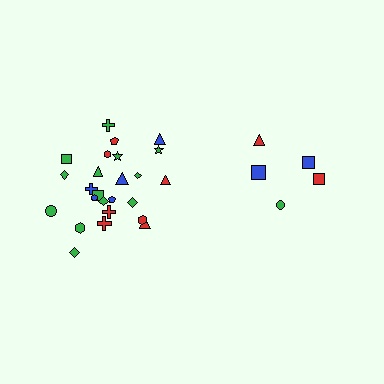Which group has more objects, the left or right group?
The left group.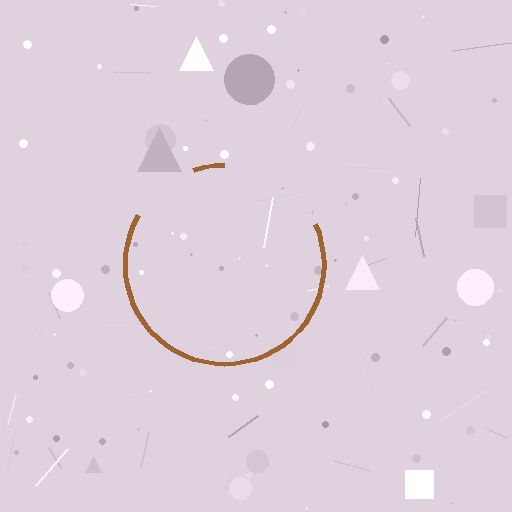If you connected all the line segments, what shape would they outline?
They would outline a circle.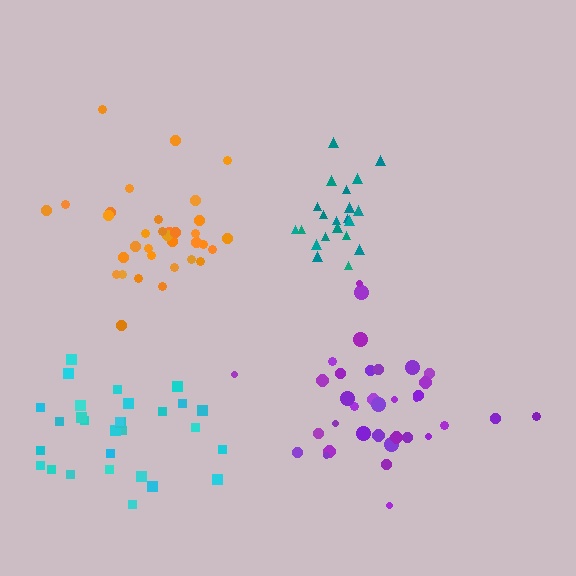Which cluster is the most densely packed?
Teal.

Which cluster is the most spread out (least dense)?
Cyan.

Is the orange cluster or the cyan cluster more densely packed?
Orange.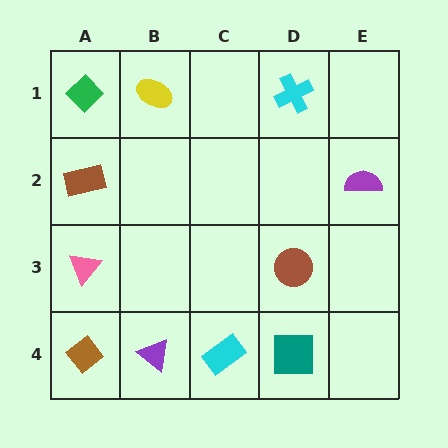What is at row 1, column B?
A yellow ellipse.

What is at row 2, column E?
A purple semicircle.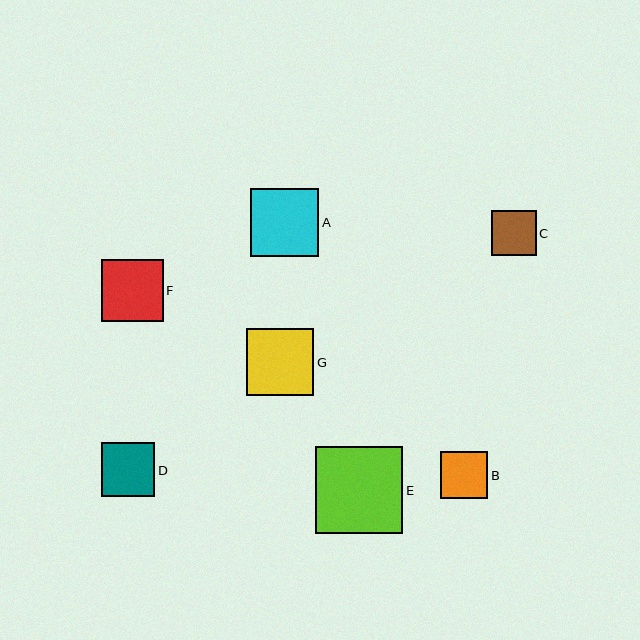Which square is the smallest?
Square C is the smallest with a size of approximately 45 pixels.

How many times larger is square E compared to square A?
Square E is approximately 1.3 times the size of square A.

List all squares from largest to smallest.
From largest to smallest: E, A, G, F, D, B, C.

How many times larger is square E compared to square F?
Square E is approximately 1.4 times the size of square F.